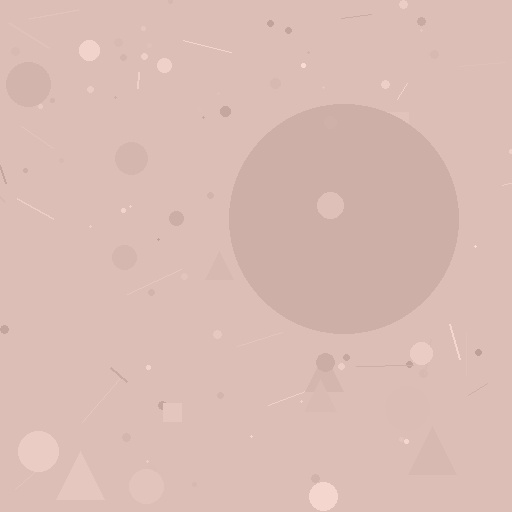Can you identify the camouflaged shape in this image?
The camouflaged shape is a circle.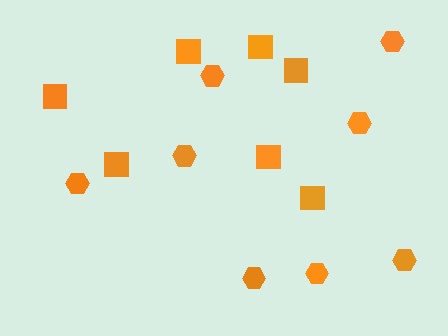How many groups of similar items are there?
There are 2 groups: one group of hexagons (8) and one group of squares (7).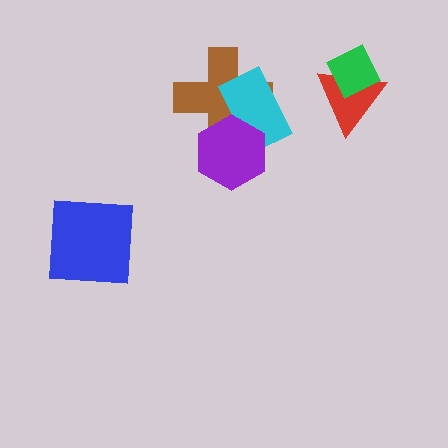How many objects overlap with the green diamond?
1 object overlaps with the green diamond.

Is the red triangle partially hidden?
Yes, it is partially covered by another shape.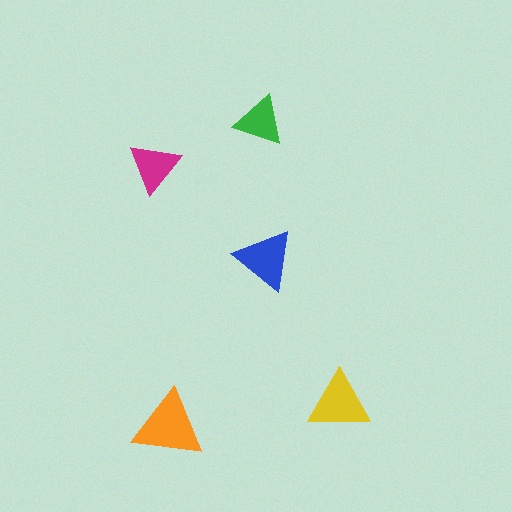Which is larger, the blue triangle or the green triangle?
The blue one.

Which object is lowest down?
The orange triangle is bottommost.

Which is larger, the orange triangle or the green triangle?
The orange one.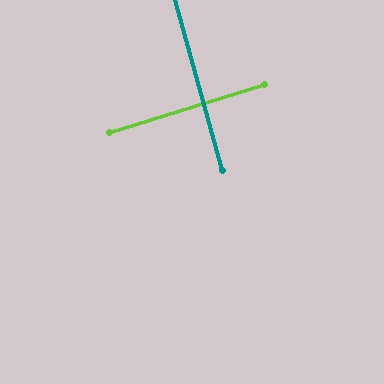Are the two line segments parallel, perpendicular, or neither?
Perpendicular — they meet at approximately 88°.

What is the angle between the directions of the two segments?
Approximately 88 degrees.